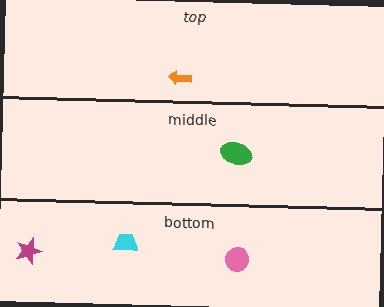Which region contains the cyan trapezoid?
The bottom region.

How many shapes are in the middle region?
1.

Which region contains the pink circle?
The bottom region.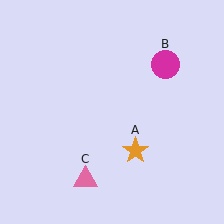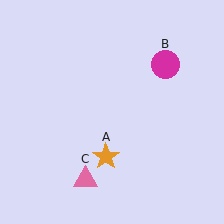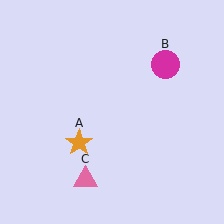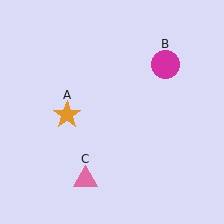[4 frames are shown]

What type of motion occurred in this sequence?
The orange star (object A) rotated clockwise around the center of the scene.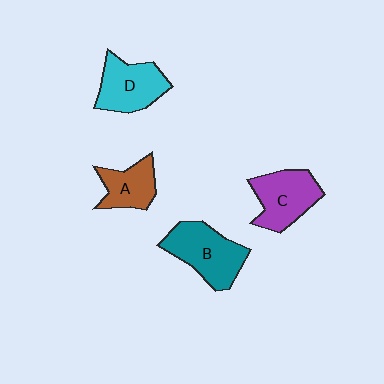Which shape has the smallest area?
Shape A (brown).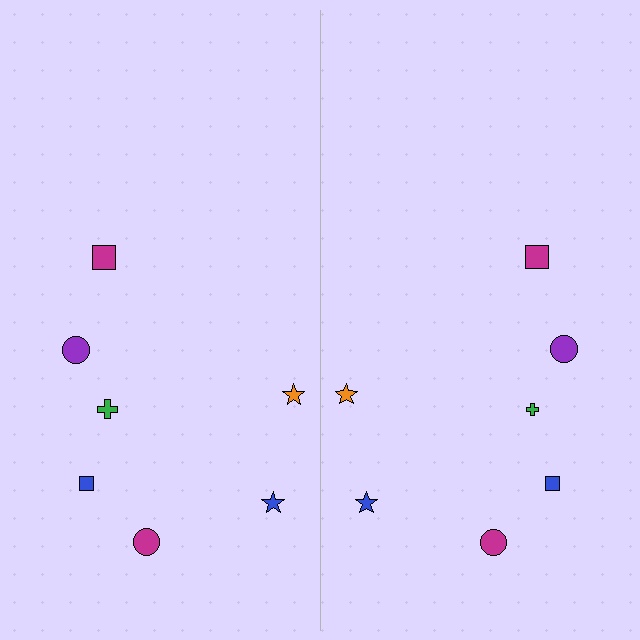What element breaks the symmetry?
The green cross on the right side has a different size than its mirror counterpart.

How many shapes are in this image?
There are 14 shapes in this image.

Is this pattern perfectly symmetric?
No, the pattern is not perfectly symmetric. The green cross on the right side has a different size than its mirror counterpart.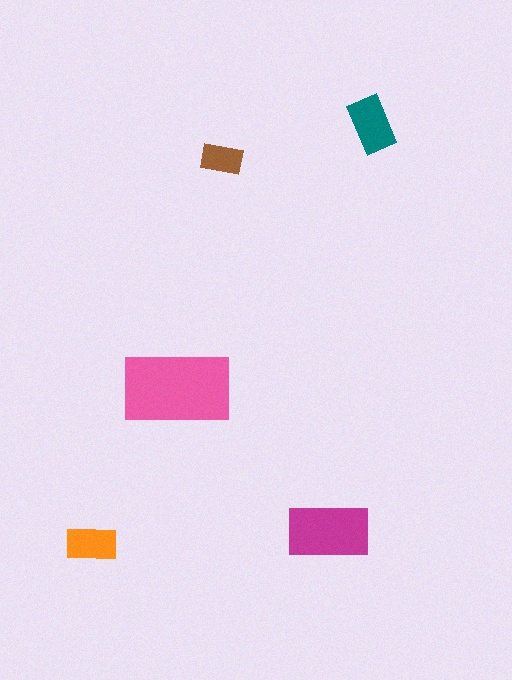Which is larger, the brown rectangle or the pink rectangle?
The pink one.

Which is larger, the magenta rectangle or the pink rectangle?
The pink one.